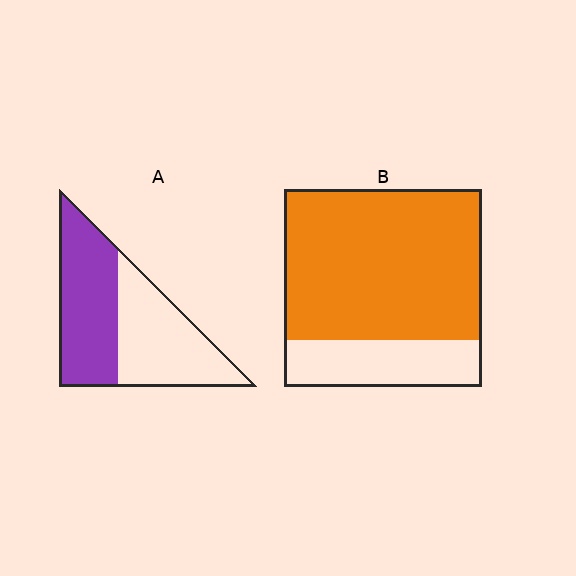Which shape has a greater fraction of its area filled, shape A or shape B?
Shape B.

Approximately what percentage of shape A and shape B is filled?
A is approximately 50% and B is approximately 75%.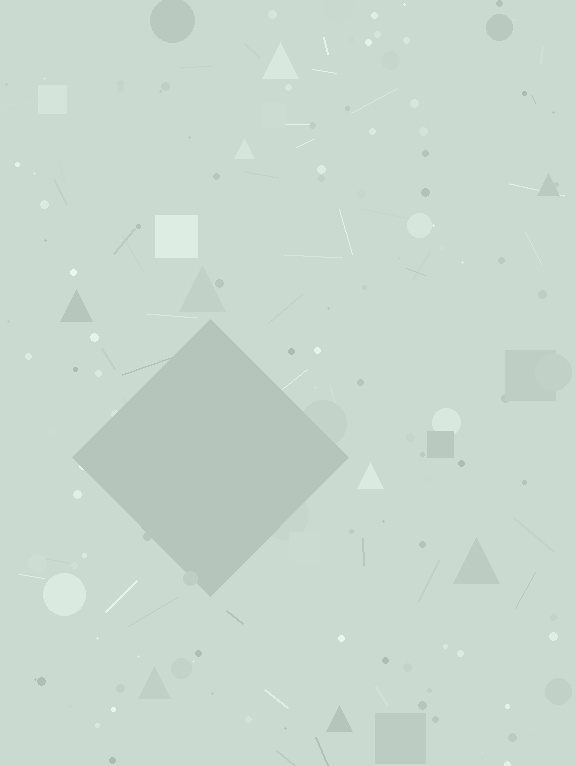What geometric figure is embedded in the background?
A diamond is embedded in the background.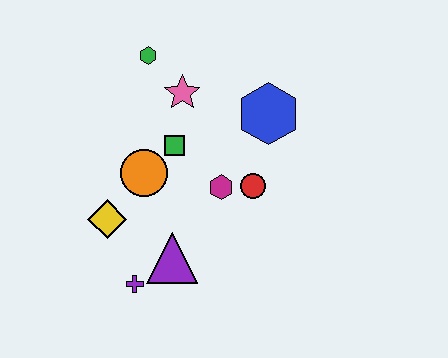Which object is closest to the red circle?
The magenta hexagon is closest to the red circle.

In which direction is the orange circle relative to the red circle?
The orange circle is to the left of the red circle.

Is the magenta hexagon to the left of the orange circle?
No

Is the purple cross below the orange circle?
Yes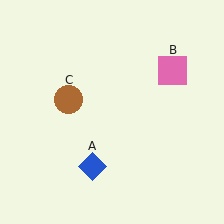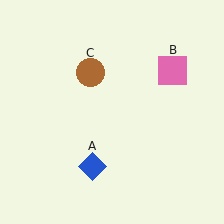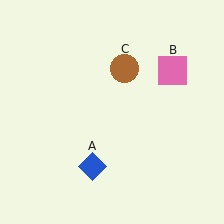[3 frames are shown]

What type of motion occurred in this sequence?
The brown circle (object C) rotated clockwise around the center of the scene.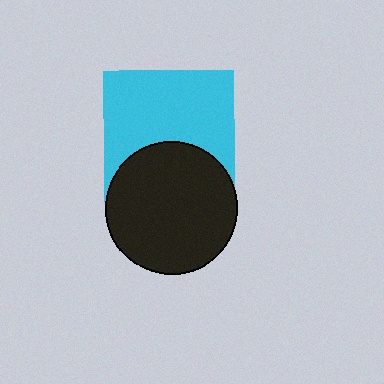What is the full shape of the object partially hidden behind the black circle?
The partially hidden object is a cyan square.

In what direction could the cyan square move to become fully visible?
The cyan square could move up. That would shift it out from behind the black circle entirely.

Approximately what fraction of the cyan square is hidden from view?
Roughly 35% of the cyan square is hidden behind the black circle.